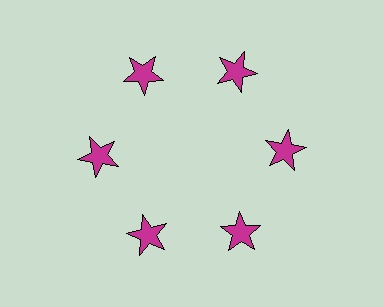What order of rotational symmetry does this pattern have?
This pattern has 6-fold rotational symmetry.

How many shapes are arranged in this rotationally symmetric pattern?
There are 6 shapes, arranged in 6 groups of 1.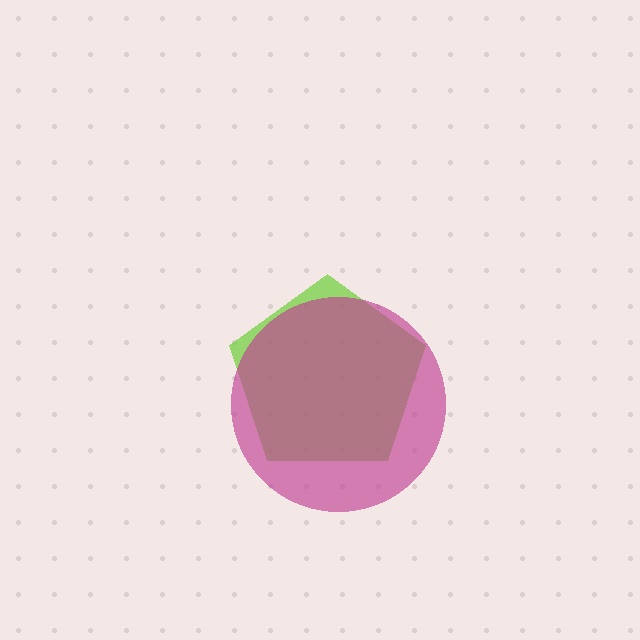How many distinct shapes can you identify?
There are 2 distinct shapes: a lime pentagon, a magenta circle.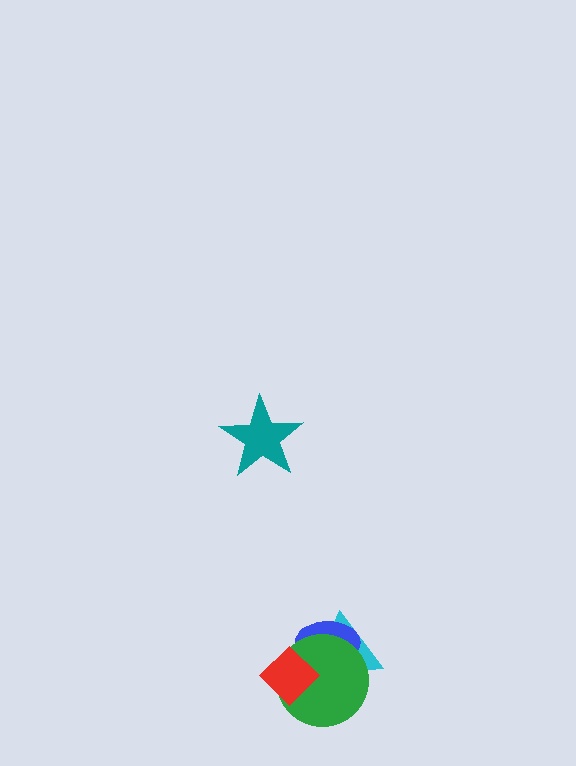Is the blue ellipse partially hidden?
Yes, it is partially covered by another shape.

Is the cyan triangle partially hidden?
Yes, it is partially covered by another shape.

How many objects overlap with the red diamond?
3 objects overlap with the red diamond.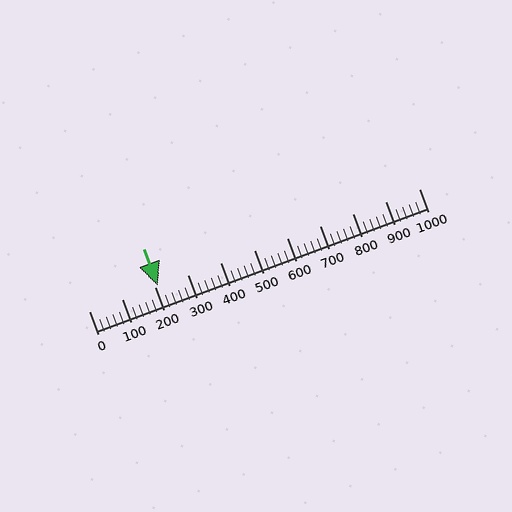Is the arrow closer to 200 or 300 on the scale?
The arrow is closer to 200.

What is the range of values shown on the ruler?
The ruler shows values from 0 to 1000.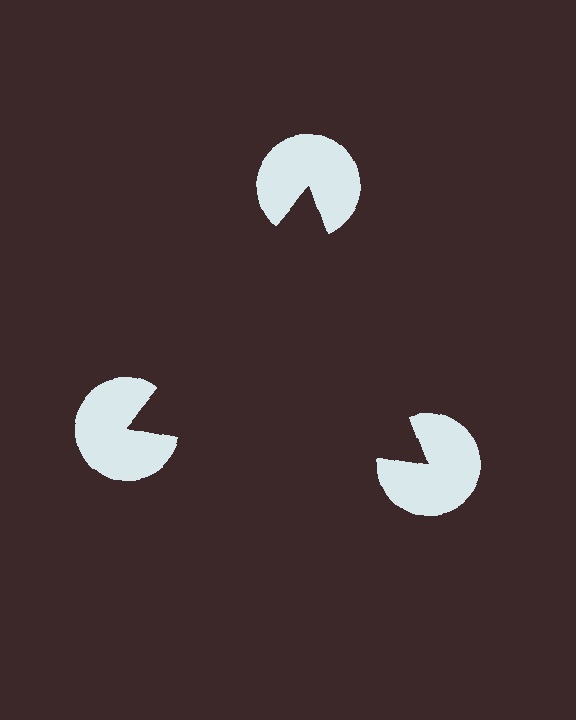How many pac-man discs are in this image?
There are 3 — one at each vertex of the illusory triangle.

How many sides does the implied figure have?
3 sides.